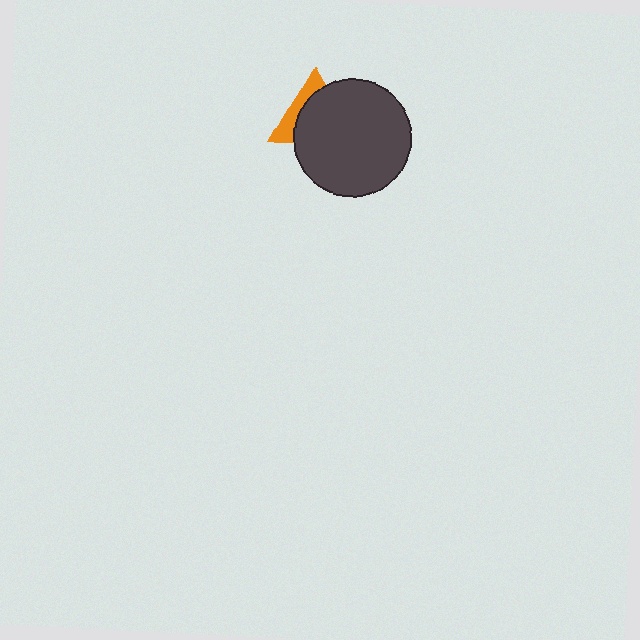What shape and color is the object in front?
The object in front is a dark gray circle.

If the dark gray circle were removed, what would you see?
You would see the complete orange triangle.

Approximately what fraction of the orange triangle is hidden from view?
Roughly 67% of the orange triangle is hidden behind the dark gray circle.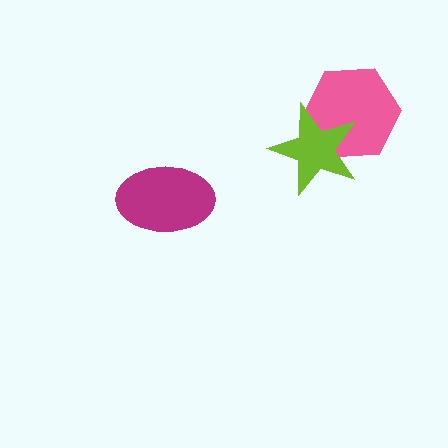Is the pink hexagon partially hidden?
Yes, it is partially covered by another shape.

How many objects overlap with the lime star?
1 object overlaps with the lime star.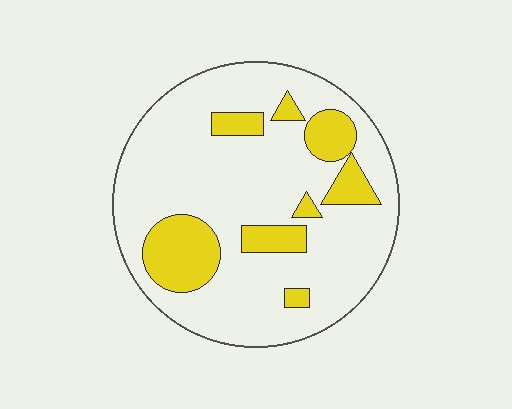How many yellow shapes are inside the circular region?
8.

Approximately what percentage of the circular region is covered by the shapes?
Approximately 20%.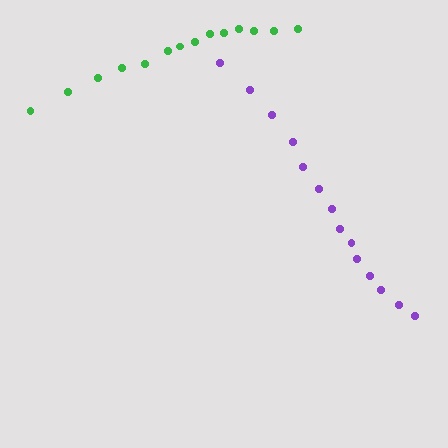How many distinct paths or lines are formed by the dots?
There are 2 distinct paths.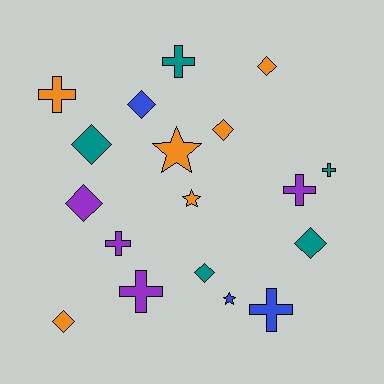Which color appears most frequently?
Orange, with 6 objects.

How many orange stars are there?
There are 2 orange stars.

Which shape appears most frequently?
Diamond, with 8 objects.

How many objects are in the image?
There are 18 objects.